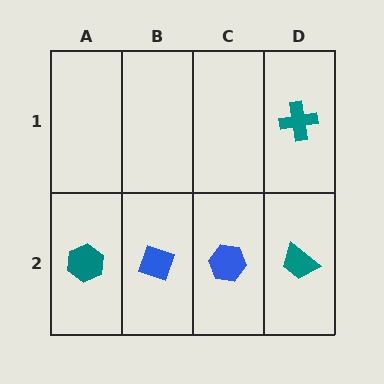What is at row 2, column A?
A teal hexagon.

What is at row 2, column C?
A blue hexagon.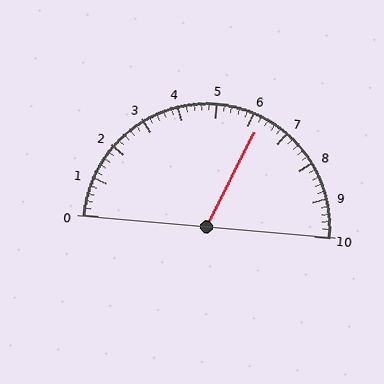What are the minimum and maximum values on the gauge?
The gauge ranges from 0 to 10.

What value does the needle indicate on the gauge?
The needle indicates approximately 6.2.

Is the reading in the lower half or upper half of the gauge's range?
The reading is in the upper half of the range (0 to 10).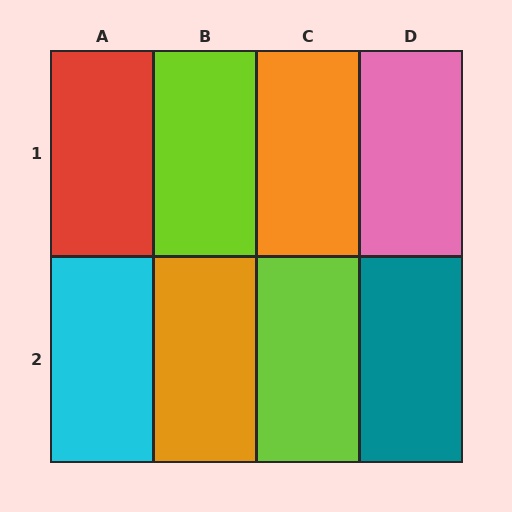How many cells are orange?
2 cells are orange.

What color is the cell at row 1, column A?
Red.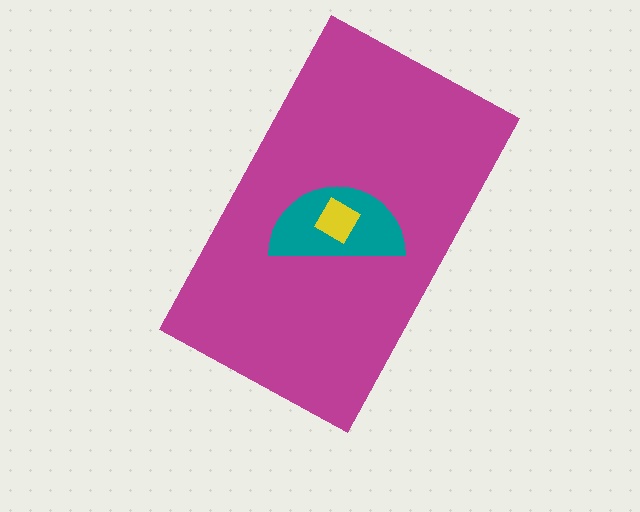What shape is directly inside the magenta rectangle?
The teal semicircle.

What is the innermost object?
The yellow diamond.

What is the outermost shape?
The magenta rectangle.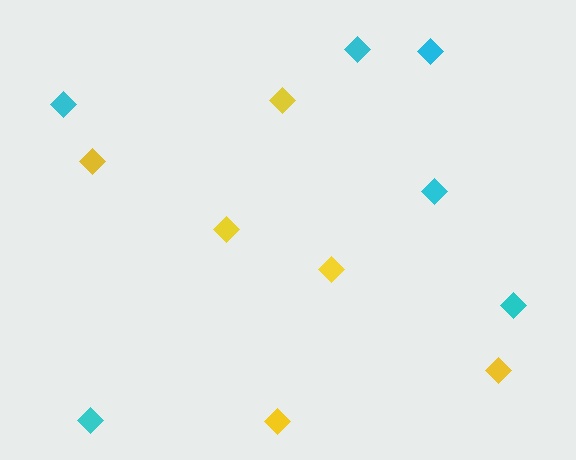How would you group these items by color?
There are 2 groups: one group of yellow diamonds (6) and one group of cyan diamonds (6).